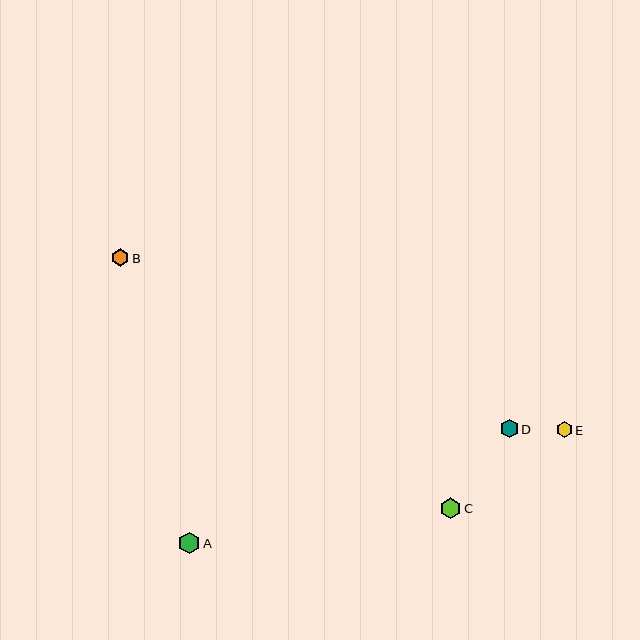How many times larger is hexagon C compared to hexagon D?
Hexagon C is approximately 1.1 times the size of hexagon D.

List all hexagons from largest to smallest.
From largest to smallest: A, C, D, B, E.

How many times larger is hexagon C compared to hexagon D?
Hexagon C is approximately 1.1 times the size of hexagon D.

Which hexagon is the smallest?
Hexagon E is the smallest with a size of approximately 16 pixels.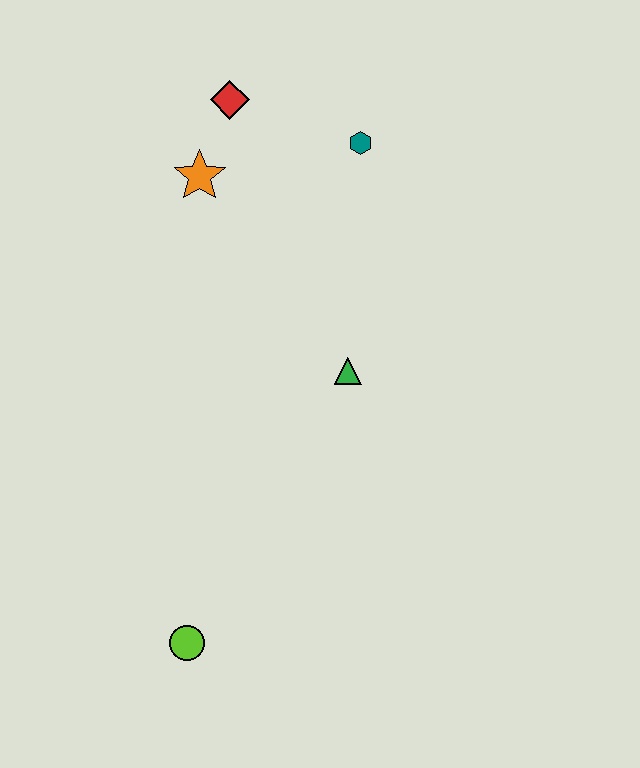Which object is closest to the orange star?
The red diamond is closest to the orange star.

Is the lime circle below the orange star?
Yes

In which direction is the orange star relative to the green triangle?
The orange star is above the green triangle.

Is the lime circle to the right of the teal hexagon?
No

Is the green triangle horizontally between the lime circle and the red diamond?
No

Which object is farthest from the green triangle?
The lime circle is farthest from the green triangle.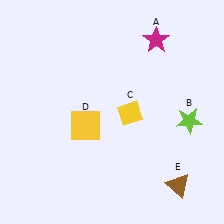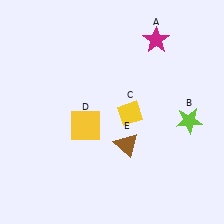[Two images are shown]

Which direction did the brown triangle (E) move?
The brown triangle (E) moved left.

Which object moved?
The brown triangle (E) moved left.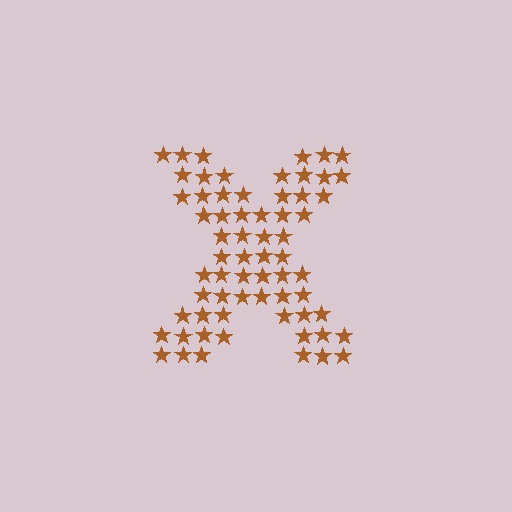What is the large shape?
The large shape is the letter X.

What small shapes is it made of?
It is made of small stars.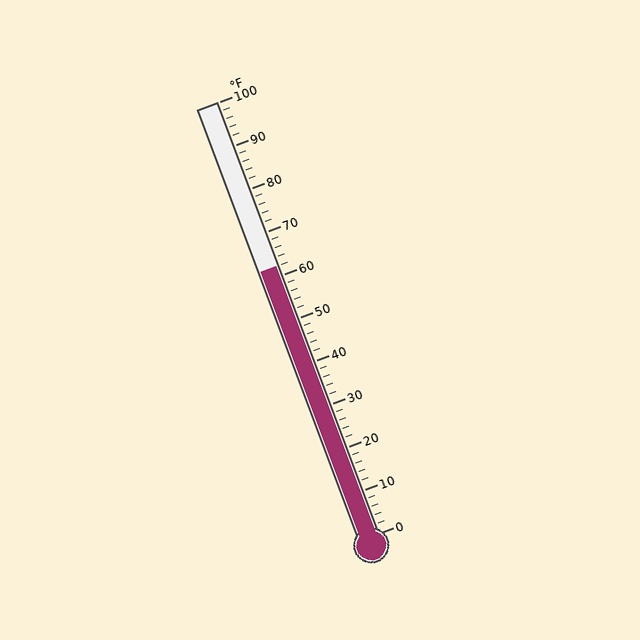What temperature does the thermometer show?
The thermometer shows approximately 62°F.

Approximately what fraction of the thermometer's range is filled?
The thermometer is filled to approximately 60% of its range.